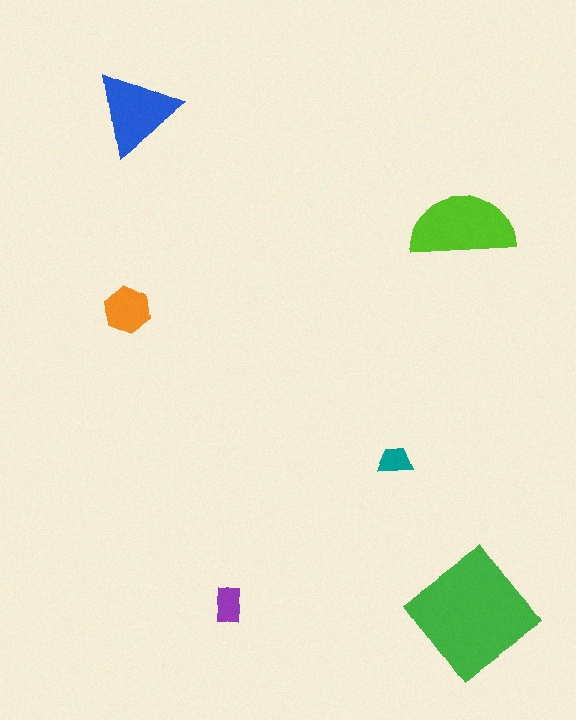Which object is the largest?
The green diamond.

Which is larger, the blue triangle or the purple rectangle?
The blue triangle.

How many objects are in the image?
There are 6 objects in the image.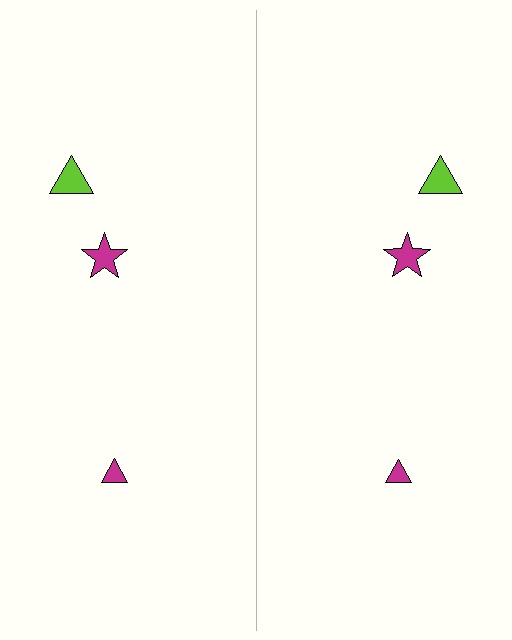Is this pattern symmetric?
Yes, this pattern has bilateral (reflection) symmetry.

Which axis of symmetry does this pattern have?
The pattern has a vertical axis of symmetry running through the center of the image.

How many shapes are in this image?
There are 6 shapes in this image.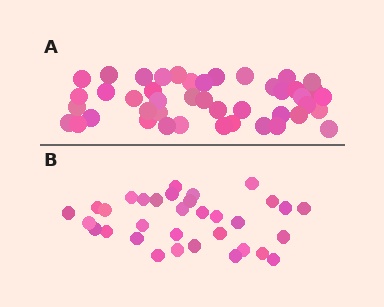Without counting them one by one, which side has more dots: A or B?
Region A (the top region) has more dots.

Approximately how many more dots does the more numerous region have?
Region A has roughly 12 or so more dots than region B.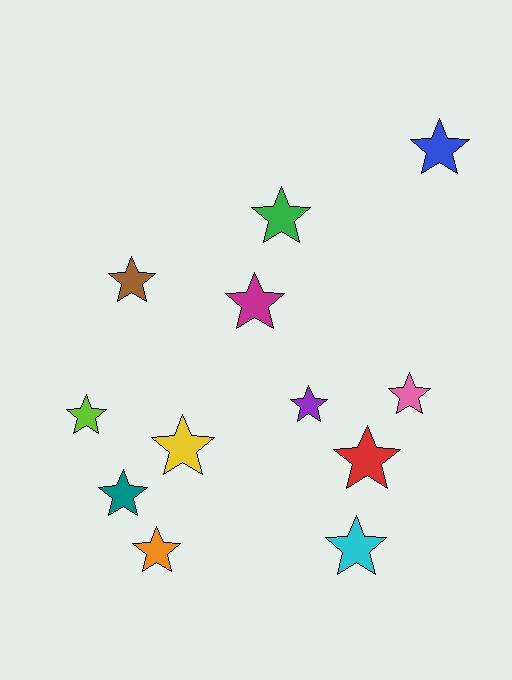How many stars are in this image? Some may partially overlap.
There are 12 stars.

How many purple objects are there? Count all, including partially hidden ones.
There is 1 purple object.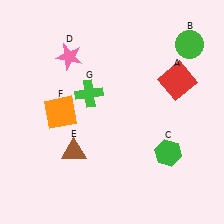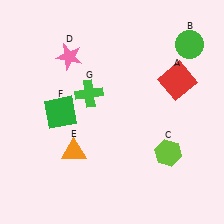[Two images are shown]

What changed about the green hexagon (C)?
In Image 1, C is green. In Image 2, it changed to lime.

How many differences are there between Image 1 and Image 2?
There are 3 differences between the two images.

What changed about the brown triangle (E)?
In Image 1, E is brown. In Image 2, it changed to orange.